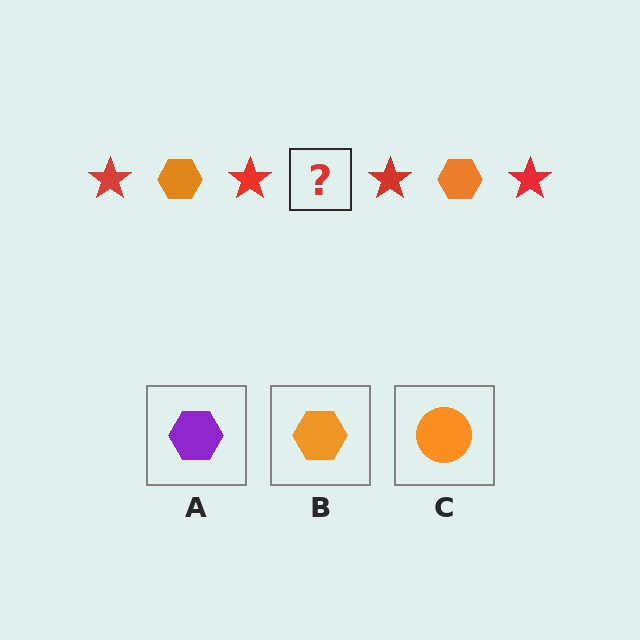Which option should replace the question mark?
Option B.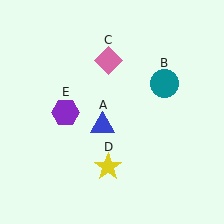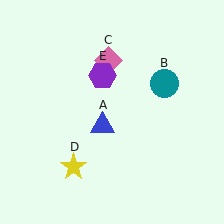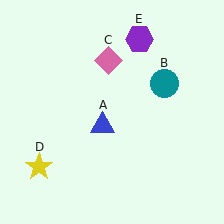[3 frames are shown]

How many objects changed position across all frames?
2 objects changed position: yellow star (object D), purple hexagon (object E).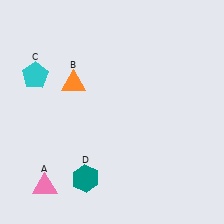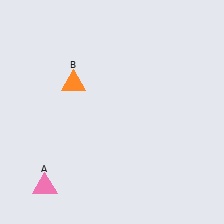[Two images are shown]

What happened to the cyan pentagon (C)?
The cyan pentagon (C) was removed in Image 2. It was in the top-left area of Image 1.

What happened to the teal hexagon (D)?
The teal hexagon (D) was removed in Image 2. It was in the bottom-left area of Image 1.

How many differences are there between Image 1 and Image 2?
There are 2 differences between the two images.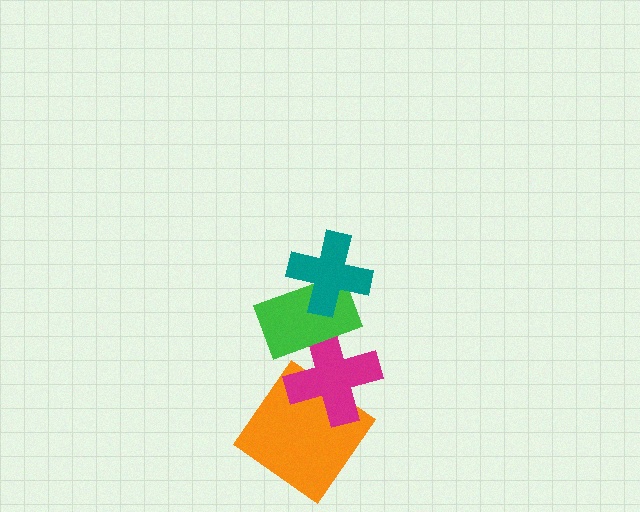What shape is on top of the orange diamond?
The magenta cross is on top of the orange diamond.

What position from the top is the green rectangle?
The green rectangle is 2nd from the top.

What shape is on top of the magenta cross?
The green rectangle is on top of the magenta cross.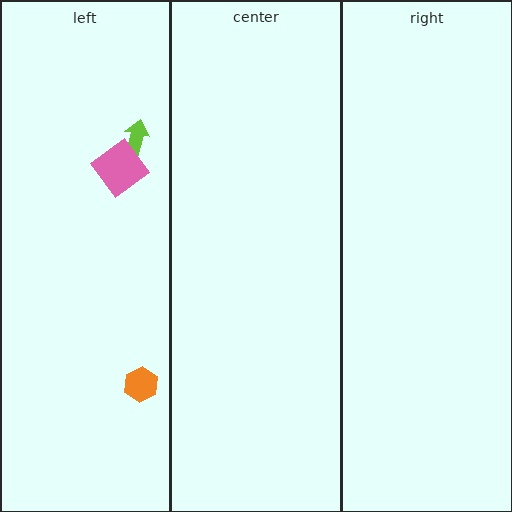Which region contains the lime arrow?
The left region.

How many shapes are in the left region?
3.